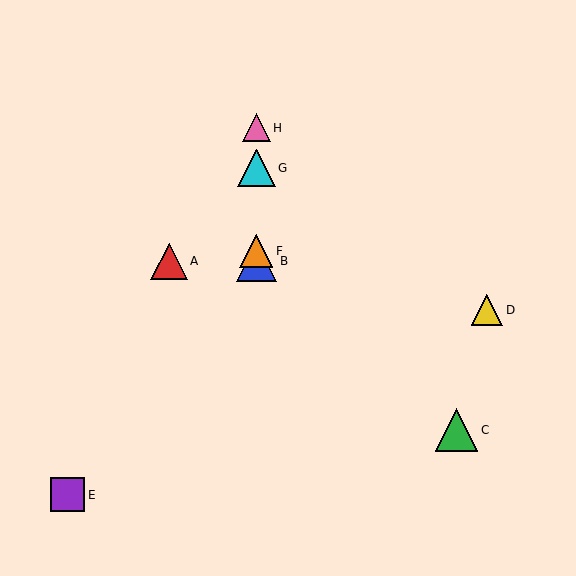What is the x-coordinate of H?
Object H is at x≈256.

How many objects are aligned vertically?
4 objects (B, F, G, H) are aligned vertically.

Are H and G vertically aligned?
Yes, both are at x≈256.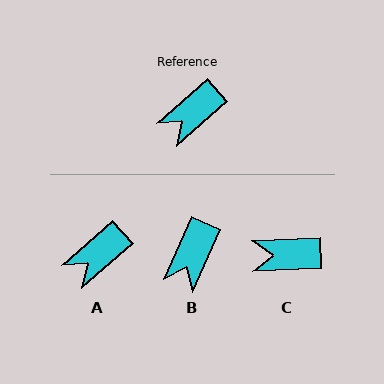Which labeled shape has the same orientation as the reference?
A.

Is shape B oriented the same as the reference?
No, it is off by about 25 degrees.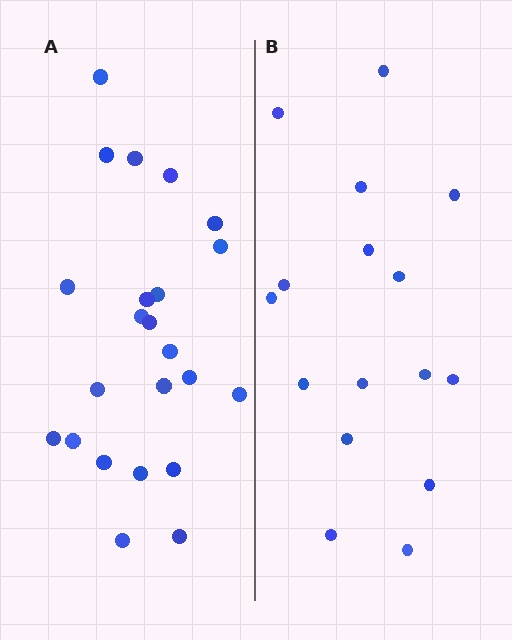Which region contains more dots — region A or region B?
Region A (the left region) has more dots.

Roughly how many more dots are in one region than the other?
Region A has roughly 8 or so more dots than region B.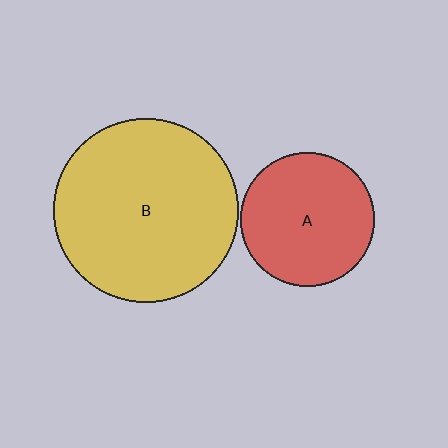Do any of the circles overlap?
No, none of the circles overlap.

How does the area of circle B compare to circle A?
Approximately 1.9 times.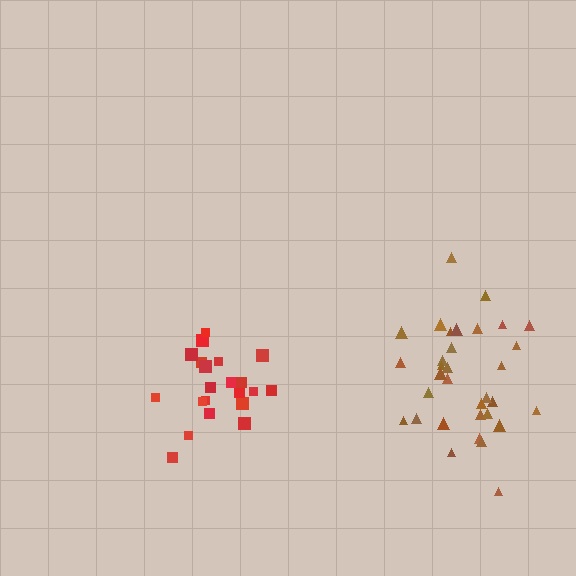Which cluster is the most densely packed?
Red.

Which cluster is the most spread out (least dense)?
Brown.